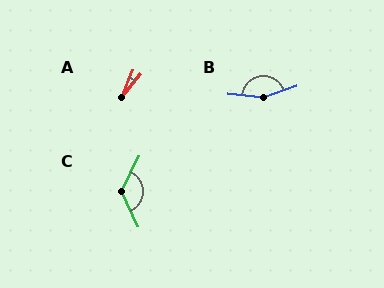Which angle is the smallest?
A, at approximately 17 degrees.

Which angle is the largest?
B, at approximately 154 degrees.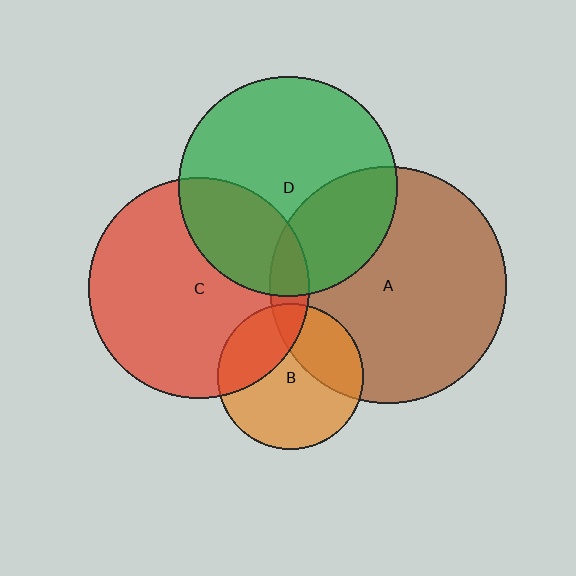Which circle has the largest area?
Circle A (brown).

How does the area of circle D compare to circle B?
Approximately 2.3 times.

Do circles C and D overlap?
Yes.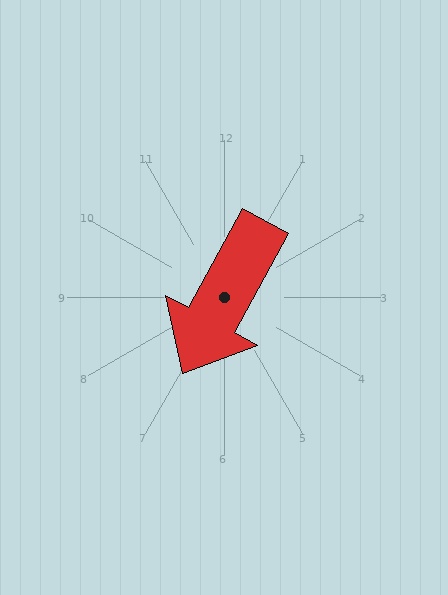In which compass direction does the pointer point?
Southwest.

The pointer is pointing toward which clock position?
Roughly 7 o'clock.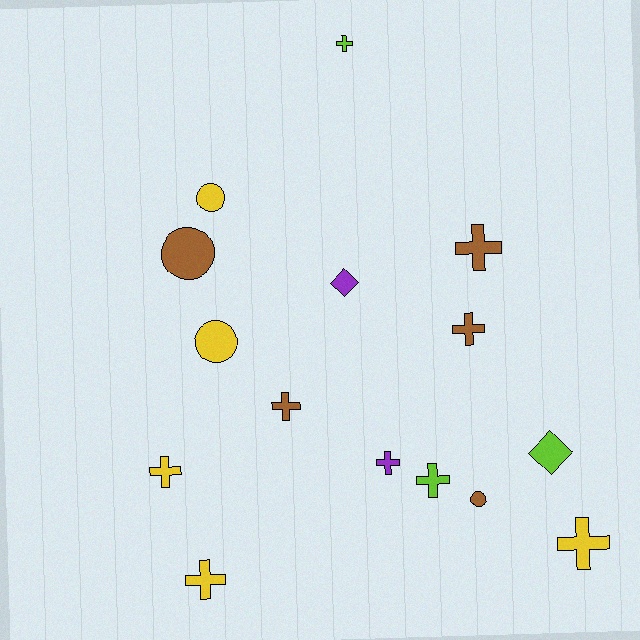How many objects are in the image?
There are 15 objects.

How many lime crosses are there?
There are 2 lime crosses.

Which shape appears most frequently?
Cross, with 9 objects.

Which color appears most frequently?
Yellow, with 5 objects.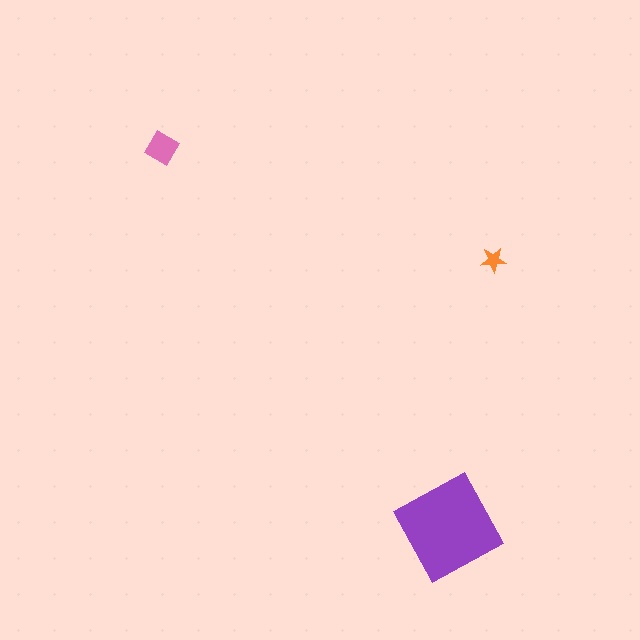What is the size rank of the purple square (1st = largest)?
1st.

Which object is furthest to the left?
The pink diamond is leftmost.